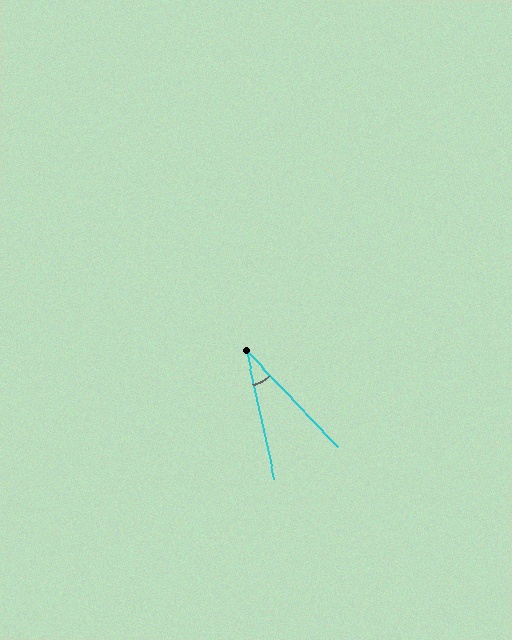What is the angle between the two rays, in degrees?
Approximately 31 degrees.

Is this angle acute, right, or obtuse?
It is acute.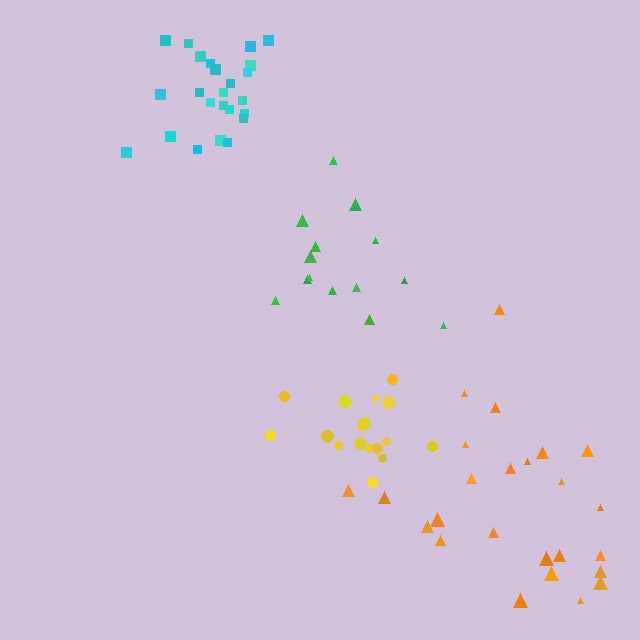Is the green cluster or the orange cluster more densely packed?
Green.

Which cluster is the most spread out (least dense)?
Orange.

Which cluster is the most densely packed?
Cyan.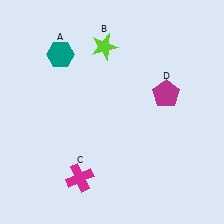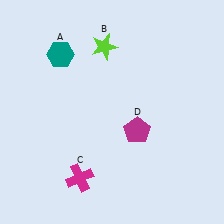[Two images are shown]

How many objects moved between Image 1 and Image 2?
1 object moved between the two images.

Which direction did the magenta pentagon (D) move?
The magenta pentagon (D) moved down.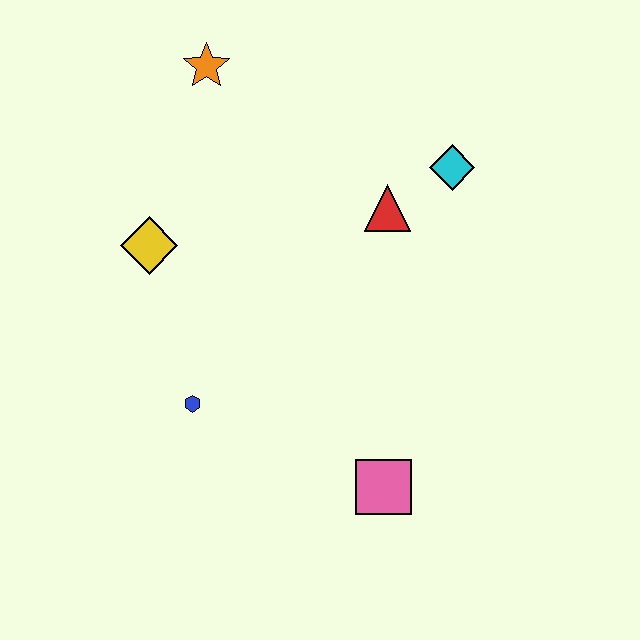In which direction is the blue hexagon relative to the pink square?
The blue hexagon is to the left of the pink square.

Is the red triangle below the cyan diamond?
Yes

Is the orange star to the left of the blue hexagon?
No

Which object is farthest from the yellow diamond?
The pink square is farthest from the yellow diamond.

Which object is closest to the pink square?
The blue hexagon is closest to the pink square.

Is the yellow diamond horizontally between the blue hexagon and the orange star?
No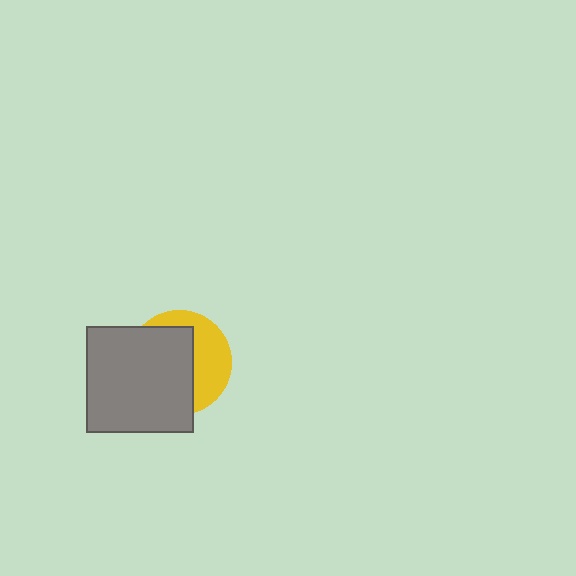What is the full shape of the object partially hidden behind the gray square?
The partially hidden object is a yellow circle.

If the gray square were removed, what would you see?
You would see the complete yellow circle.